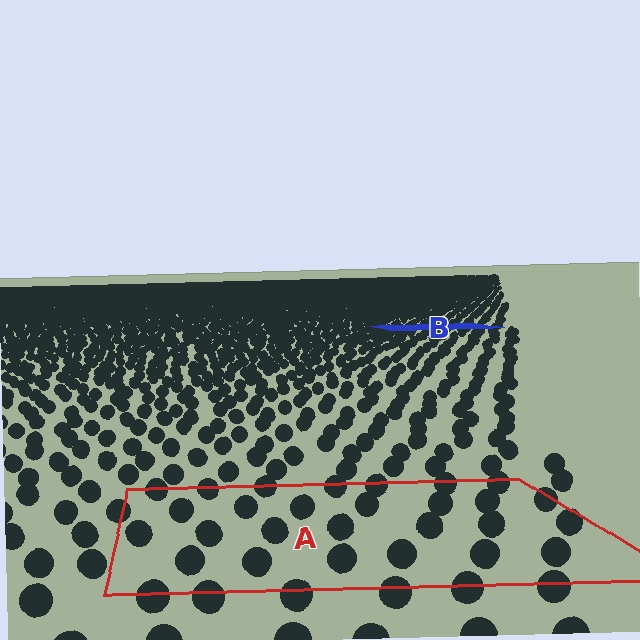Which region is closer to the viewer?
Region A is closer. The texture elements there are larger and more spread out.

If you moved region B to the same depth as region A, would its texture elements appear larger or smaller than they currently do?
They would appear larger. At a closer depth, the same texture elements are projected at a bigger on-screen size.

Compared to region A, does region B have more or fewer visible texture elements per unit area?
Region B has more texture elements per unit area — they are packed more densely because it is farther away.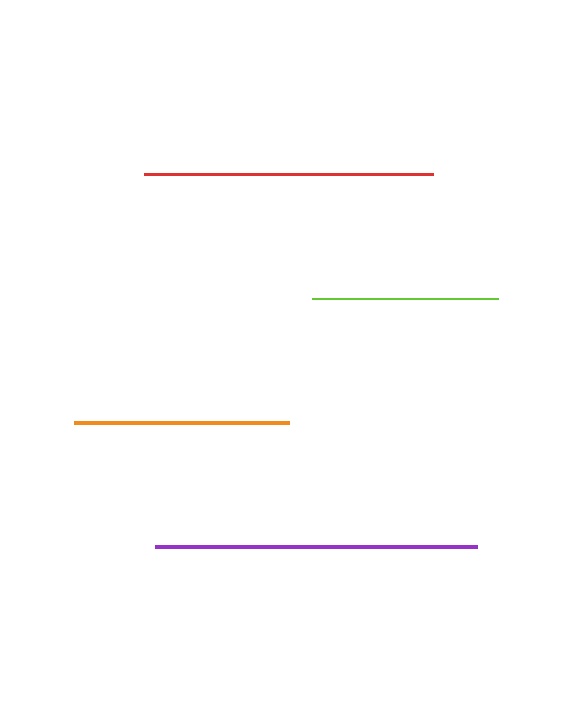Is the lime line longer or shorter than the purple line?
The purple line is longer than the lime line.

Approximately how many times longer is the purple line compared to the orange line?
The purple line is approximately 1.5 times the length of the orange line.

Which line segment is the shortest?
The lime line is the shortest at approximately 186 pixels.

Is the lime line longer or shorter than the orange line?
The orange line is longer than the lime line.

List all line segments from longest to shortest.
From longest to shortest: purple, red, orange, lime.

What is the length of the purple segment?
The purple segment is approximately 322 pixels long.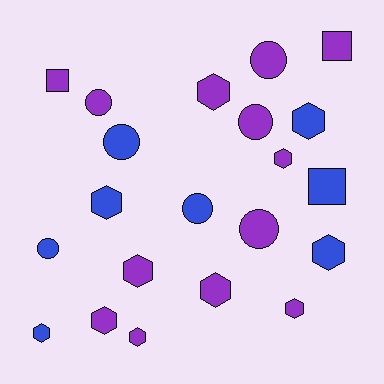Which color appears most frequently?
Purple, with 13 objects.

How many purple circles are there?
There are 4 purple circles.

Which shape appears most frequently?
Hexagon, with 11 objects.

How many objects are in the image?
There are 21 objects.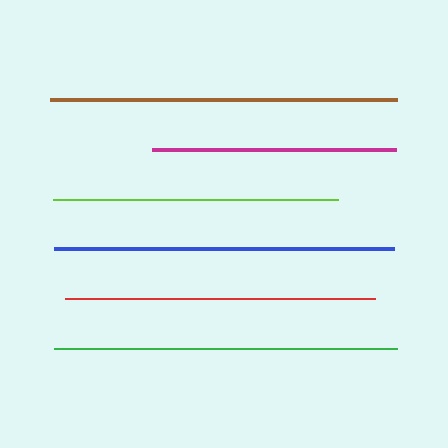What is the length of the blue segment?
The blue segment is approximately 341 pixels long.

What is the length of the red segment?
The red segment is approximately 309 pixels long.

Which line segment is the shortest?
The magenta line is the shortest at approximately 244 pixels.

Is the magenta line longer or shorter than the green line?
The green line is longer than the magenta line.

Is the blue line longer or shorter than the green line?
The green line is longer than the blue line.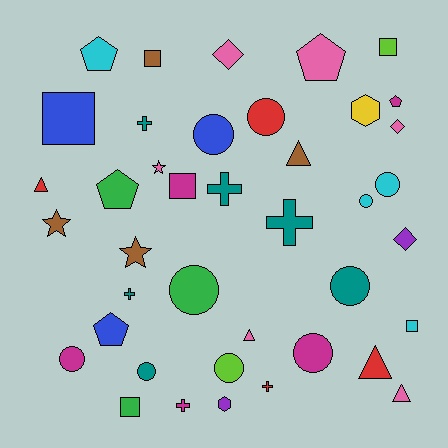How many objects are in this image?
There are 40 objects.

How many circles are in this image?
There are 10 circles.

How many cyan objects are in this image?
There are 4 cyan objects.